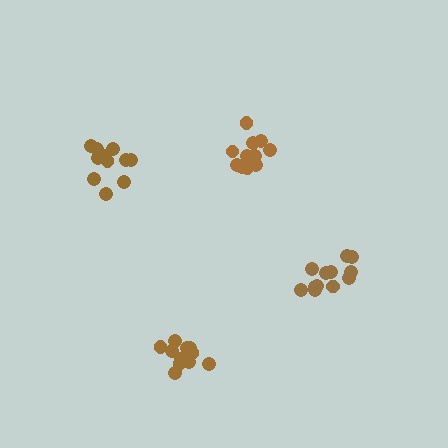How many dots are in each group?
Group 1: 11 dots, Group 2: 11 dots, Group 3: 12 dots, Group 4: 14 dots (48 total).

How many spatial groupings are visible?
There are 4 spatial groupings.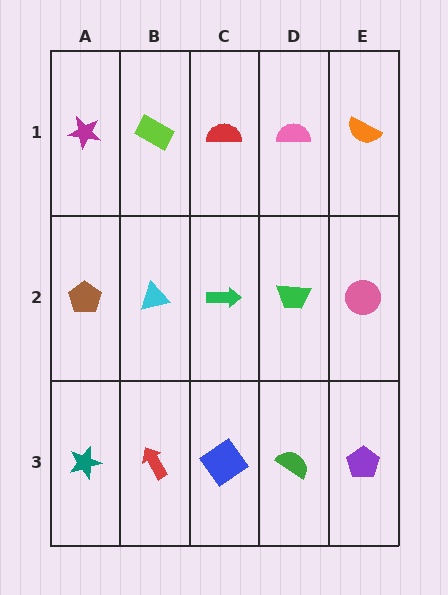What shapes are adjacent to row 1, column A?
A brown pentagon (row 2, column A), a lime rectangle (row 1, column B).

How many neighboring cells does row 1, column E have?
2.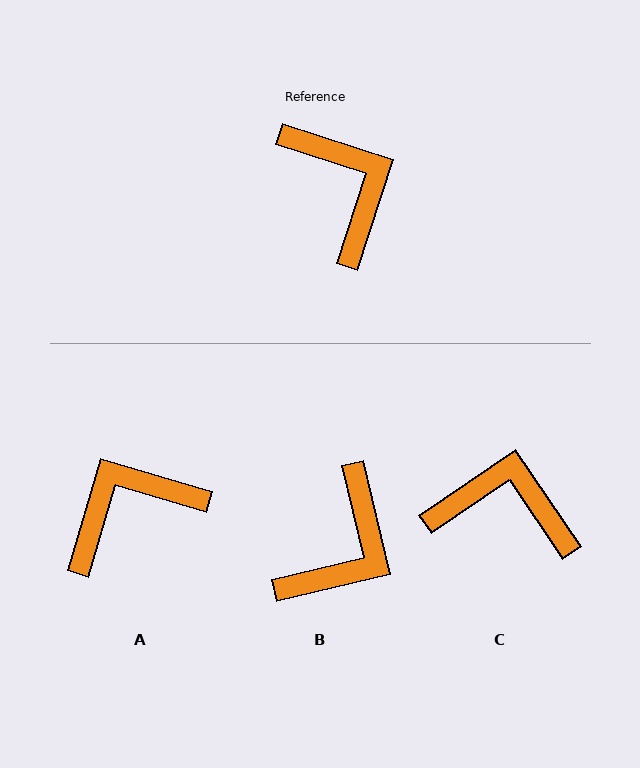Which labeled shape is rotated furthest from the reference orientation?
A, about 92 degrees away.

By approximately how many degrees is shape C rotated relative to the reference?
Approximately 52 degrees counter-clockwise.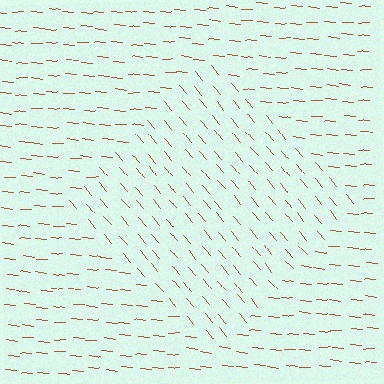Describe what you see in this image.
The image is filled with small brown line segments. A diamond region in the image has lines oriented differently from the surrounding lines, creating a visible texture boundary.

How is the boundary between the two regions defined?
The boundary is defined purely by a change in line orientation (approximately 45 degrees difference). All lines are the same color and thickness.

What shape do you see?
I see a diamond.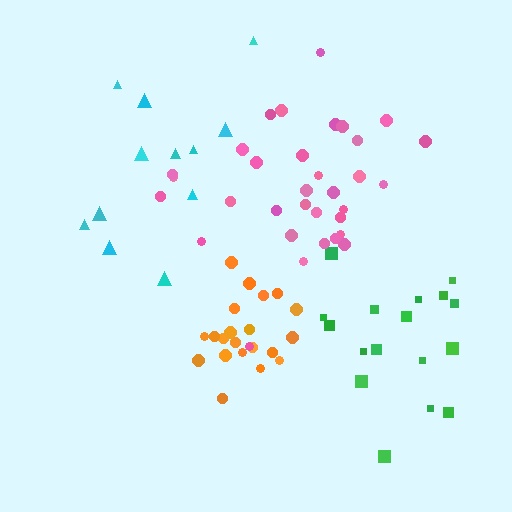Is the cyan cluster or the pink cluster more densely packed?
Pink.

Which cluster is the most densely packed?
Orange.